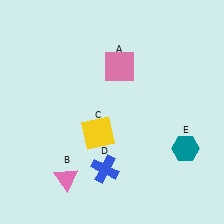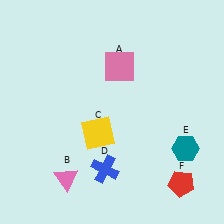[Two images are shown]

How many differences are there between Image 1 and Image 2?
There is 1 difference between the two images.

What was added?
A red pentagon (F) was added in Image 2.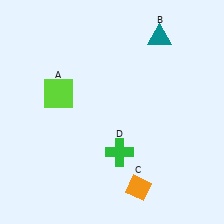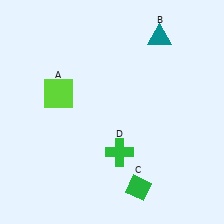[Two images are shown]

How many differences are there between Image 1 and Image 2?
There is 1 difference between the two images.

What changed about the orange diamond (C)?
In Image 1, C is orange. In Image 2, it changed to green.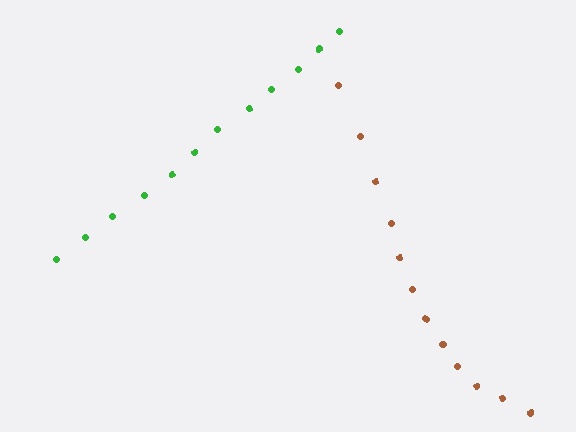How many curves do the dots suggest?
There are 2 distinct paths.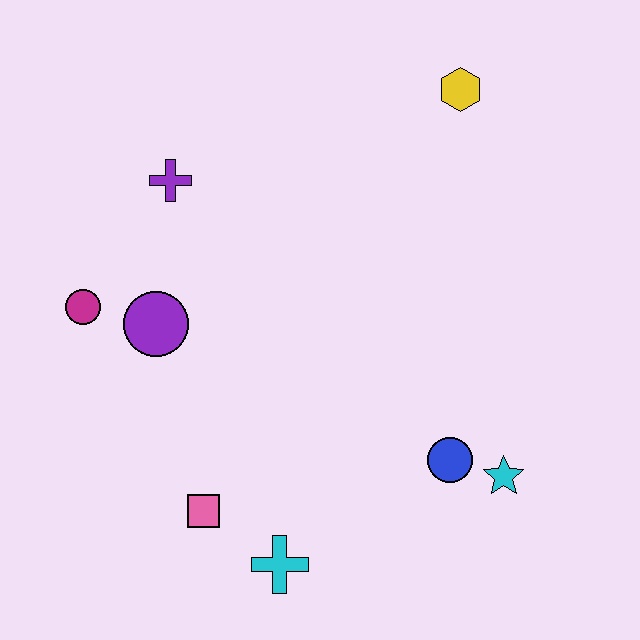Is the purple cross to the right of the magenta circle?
Yes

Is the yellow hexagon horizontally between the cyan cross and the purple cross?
No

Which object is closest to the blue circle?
The cyan star is closest to the blue circle.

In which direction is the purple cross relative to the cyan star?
The purple cross is to the left of the cyan star.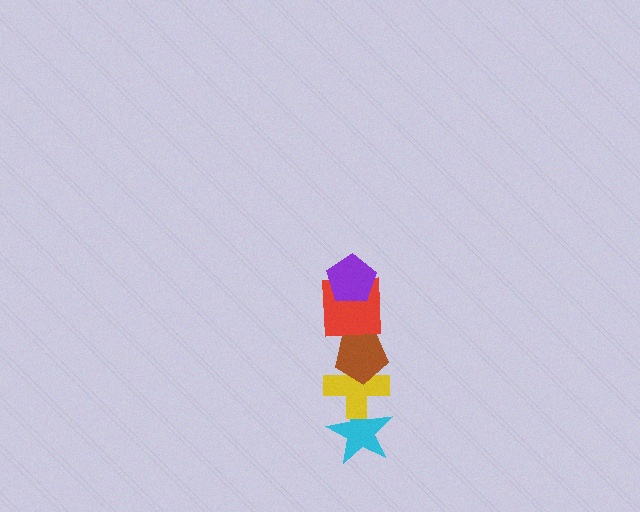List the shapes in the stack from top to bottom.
From top to bottom: the purple pentagon, the red square, the brown pentagon, the yellow cross, the cyan star.